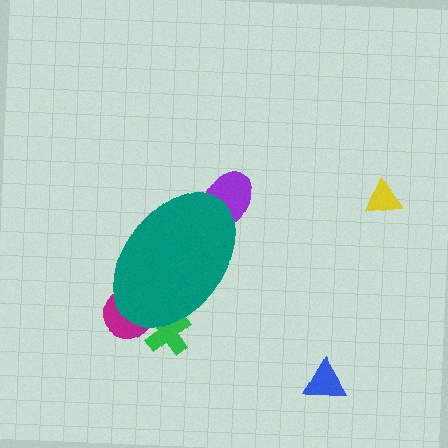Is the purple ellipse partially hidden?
Yes, the purple ellipse is partially hidden behind the teal ellipse.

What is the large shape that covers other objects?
A teal ellipse.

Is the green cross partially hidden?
Yes, the green cross is partially hidden behind the teal ellipse.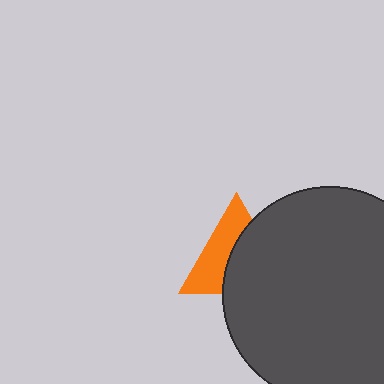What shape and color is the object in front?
The object in front is a dark gray circle.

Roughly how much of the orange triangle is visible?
About half of it is visible (roughly 47%).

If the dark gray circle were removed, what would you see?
You would see the complete orange triangle.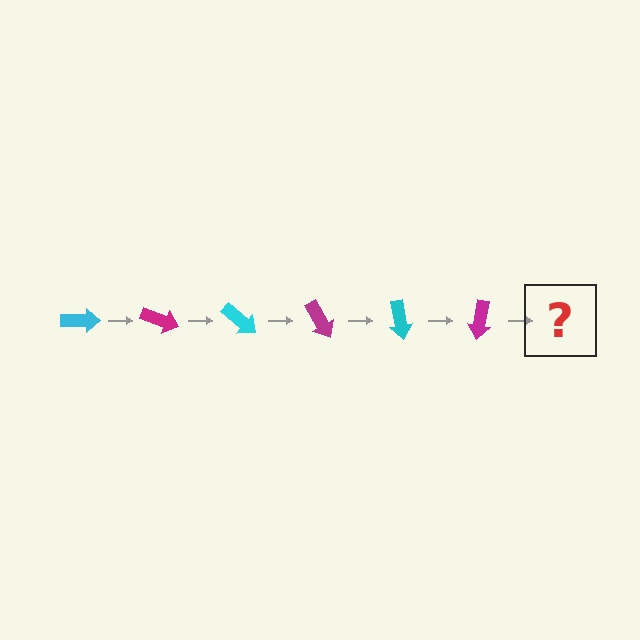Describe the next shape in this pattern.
It should be a cyan arrow, rotated 120 degrees from the start.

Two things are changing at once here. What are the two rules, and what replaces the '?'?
The two rules are that it rotates 20 degrees each step and the color cycles through cyan and magenta. The '?' should be a cyan arrow, rotated 120 degrees from the start.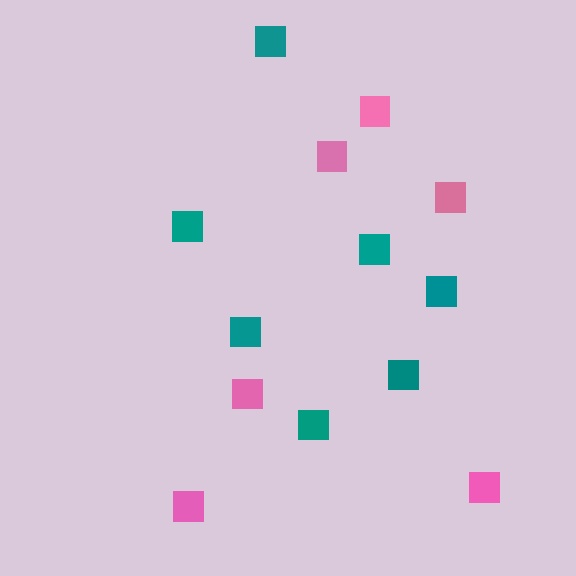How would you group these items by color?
There are 2 groups: one group of pink squares (6) and one group of teal squares (7).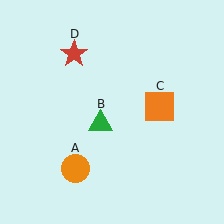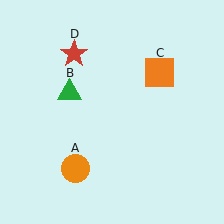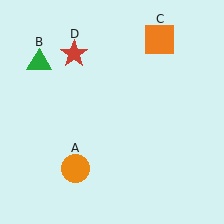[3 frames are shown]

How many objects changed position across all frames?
2 objects changed position: green triangle (object B), orange square (object C).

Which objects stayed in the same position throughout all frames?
Orange circle (object A) and red star (object D) remained stationary.